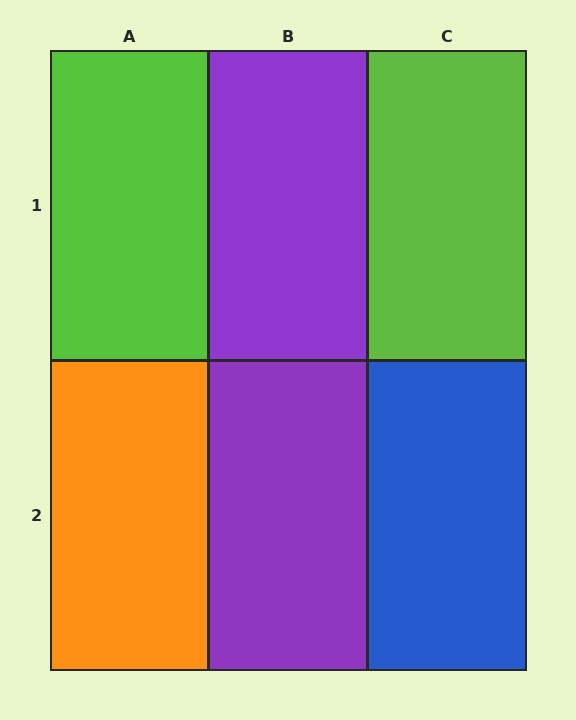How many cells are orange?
1 cell is orange.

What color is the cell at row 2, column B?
Purple.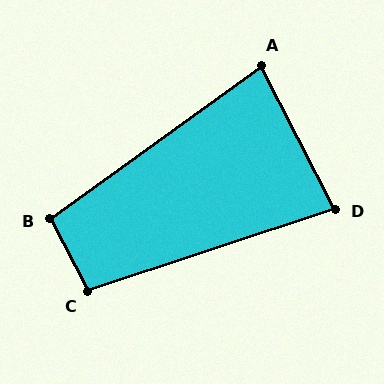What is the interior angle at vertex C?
Approximately 99 degrees (obtuse).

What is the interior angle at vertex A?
Approximately 81 degrees (acute).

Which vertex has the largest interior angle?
B, at approximately 99 degrees.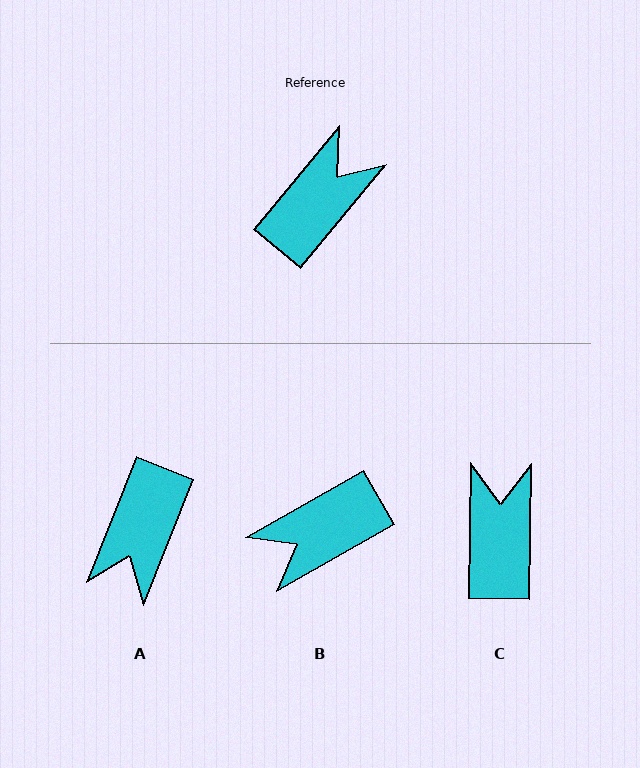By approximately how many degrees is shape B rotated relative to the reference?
Approximately 159 degrees counter-clockwise.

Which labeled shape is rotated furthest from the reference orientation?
A, about 162 degrees away.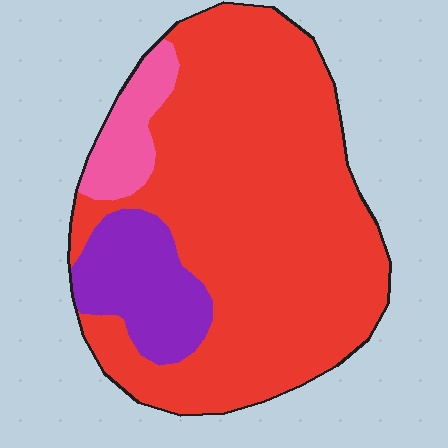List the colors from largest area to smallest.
From largest to smallest: red, purple, pink.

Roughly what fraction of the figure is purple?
Purple covers around 15% of the figure.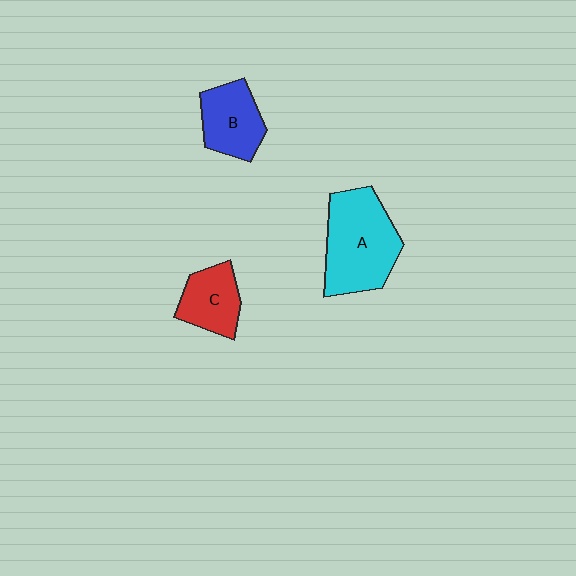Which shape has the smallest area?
Shape C (red).